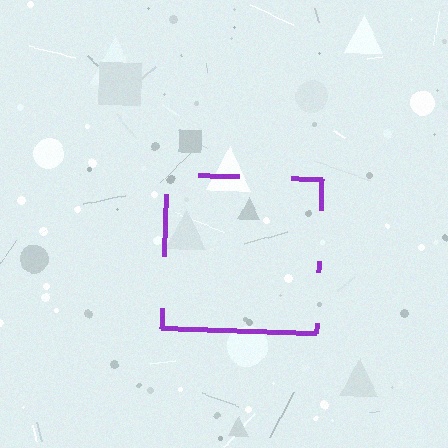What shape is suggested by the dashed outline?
The dashed outline suggests a square.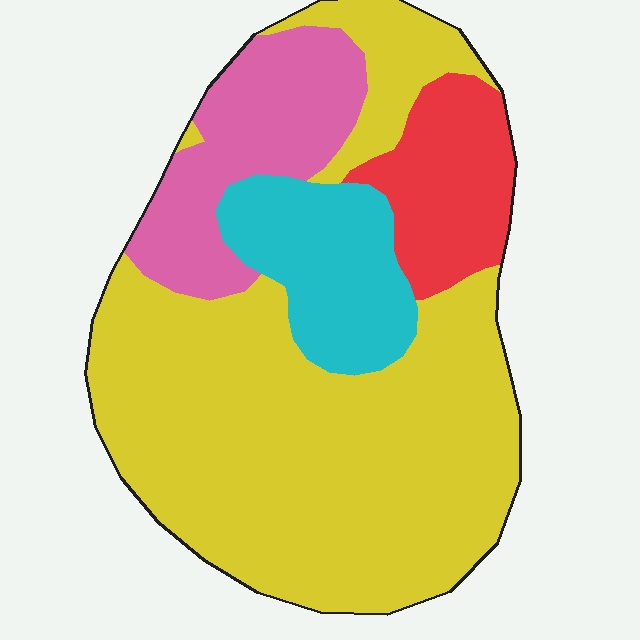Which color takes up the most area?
Yellow, at roughly 60%.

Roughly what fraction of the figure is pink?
Pink takes up about one sixth (1/6) of the figure.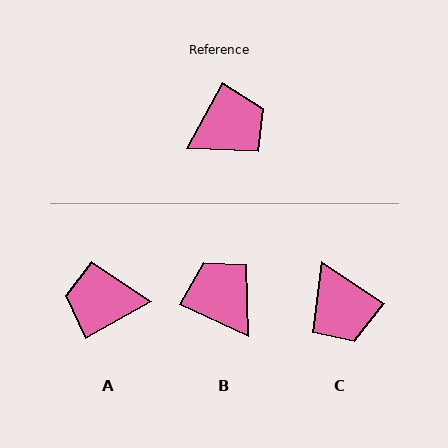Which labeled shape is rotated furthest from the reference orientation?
A, about 148 degrees away.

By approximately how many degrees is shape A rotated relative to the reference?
Approximately 148 degrees counter-clockwise.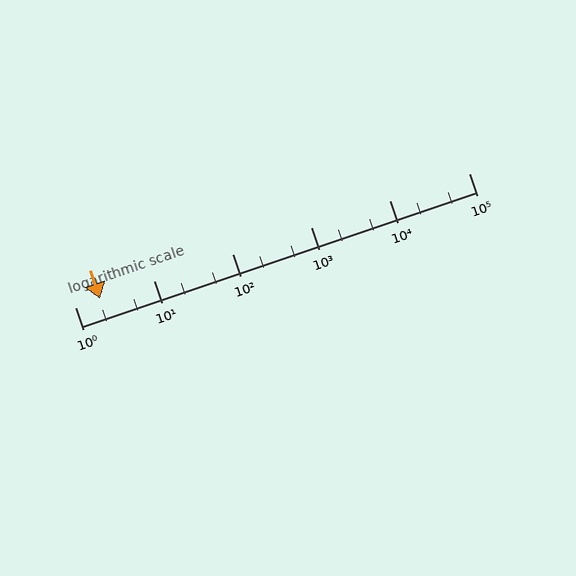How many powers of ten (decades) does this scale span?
The scale spans 5 decades, from 1 to 100000.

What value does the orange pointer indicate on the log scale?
The pointer indicates approximately 2.1.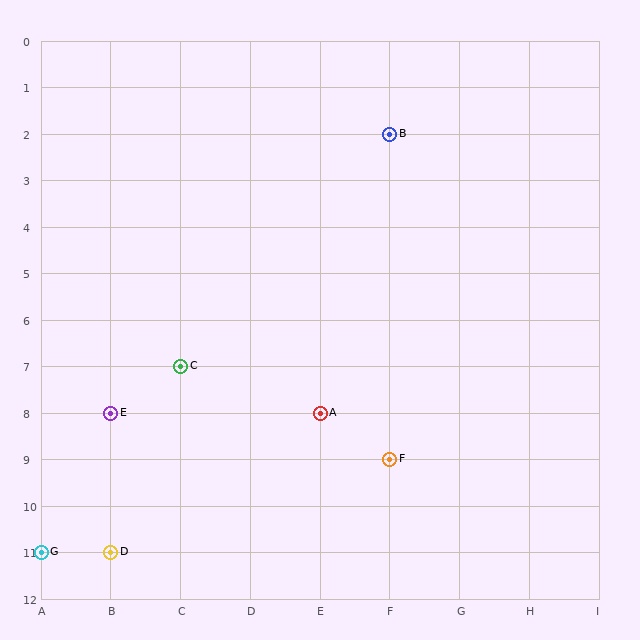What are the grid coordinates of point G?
Point G is at grid coordinates (A, 11).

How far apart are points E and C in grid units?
Points E and C are 1 column and 1 row apart (about 1.4 grid units diagonally).